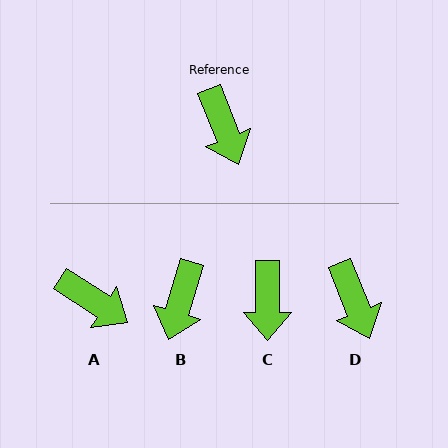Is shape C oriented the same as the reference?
No, it is off by about 21 degrees.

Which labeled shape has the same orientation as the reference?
D.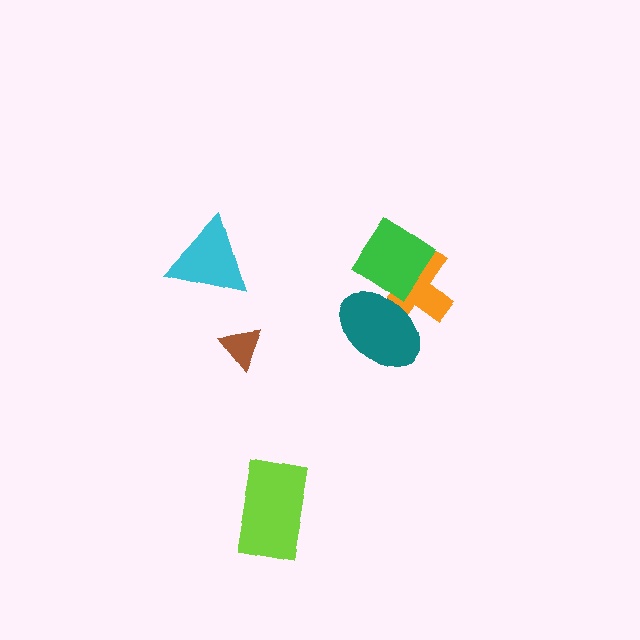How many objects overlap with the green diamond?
2 objects overlap with the green diamond.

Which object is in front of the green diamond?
The teal ellipse is in front of the green diamond.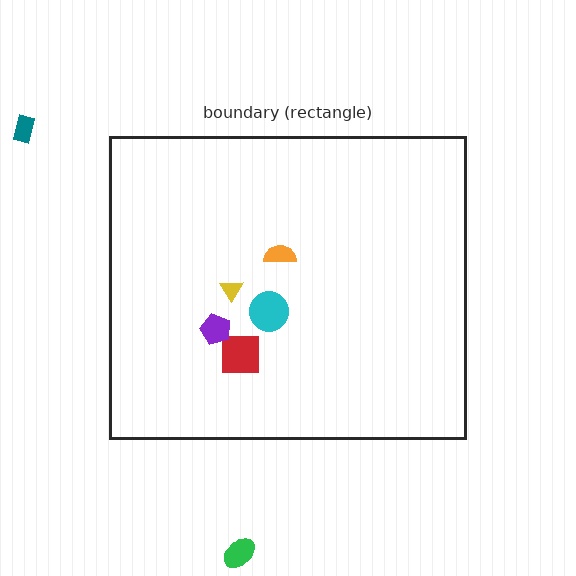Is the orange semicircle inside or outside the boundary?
Inside.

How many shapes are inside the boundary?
5 inside, 2 outside.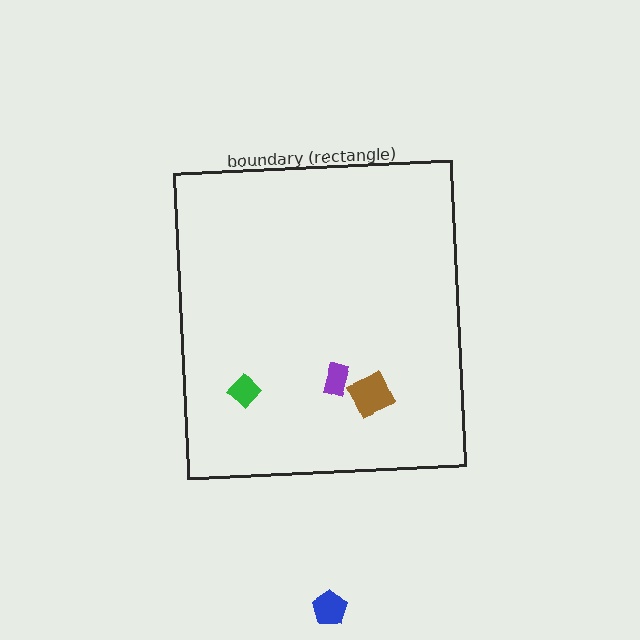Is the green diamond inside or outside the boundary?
Inside.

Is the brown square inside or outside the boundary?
Inside.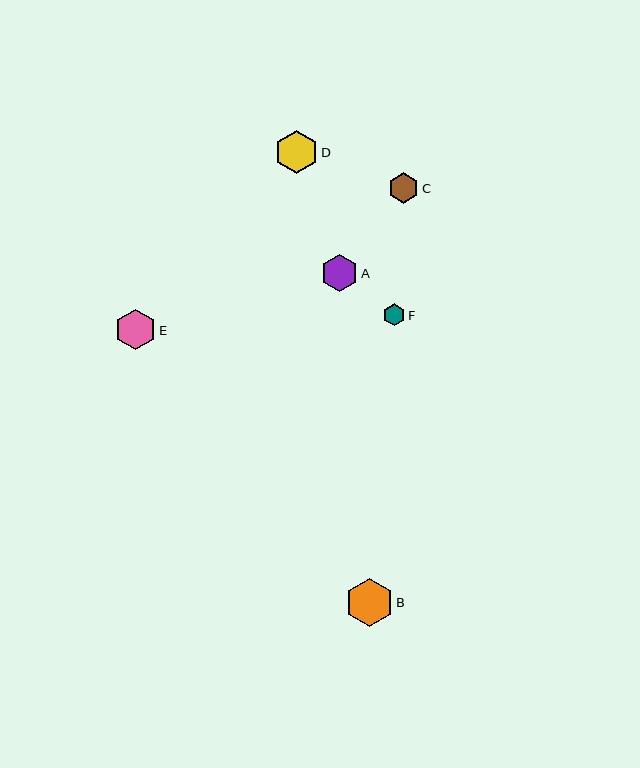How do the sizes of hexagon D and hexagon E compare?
Hexagon D and hexagon E are approximately the same size.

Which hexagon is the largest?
Hexagon B is the largest with a size of approximately 48 pixels.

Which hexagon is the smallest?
Hexagon F is the smallest with a size of approximately 22 pixels.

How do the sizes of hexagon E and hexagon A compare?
Hexagon E and hexagon A are approximately the same size.